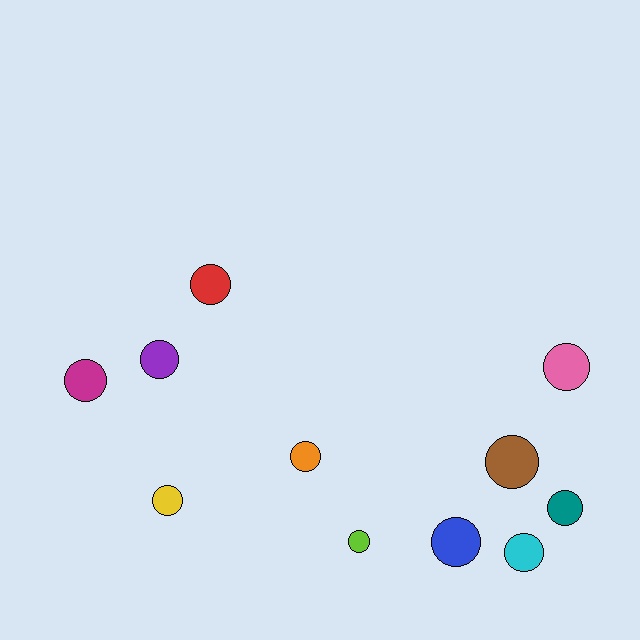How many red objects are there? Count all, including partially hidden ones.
There is 1 red object.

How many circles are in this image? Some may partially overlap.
There are 11 circles.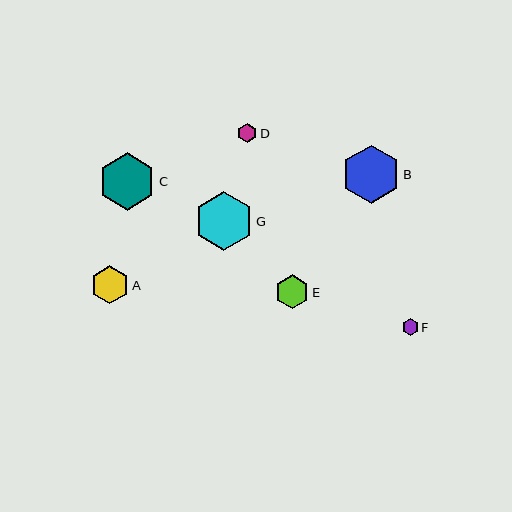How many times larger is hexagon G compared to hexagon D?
Hexagon G is approximately 3.0 times the size of hexagon D.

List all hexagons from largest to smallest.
From largest to smallest: G, B, C, A, E, D, F.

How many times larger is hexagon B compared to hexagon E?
Hexagon B is approximately 1.7 times the size of hexagon E.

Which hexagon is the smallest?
Hexagon F is the smallest with a size of approximately 16 pixels.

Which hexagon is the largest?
Hexagon G is the largest with a size of approximately 59 pixels.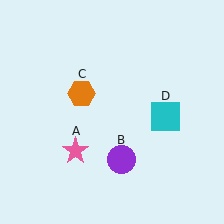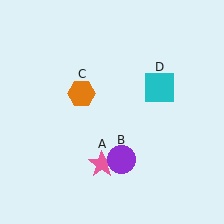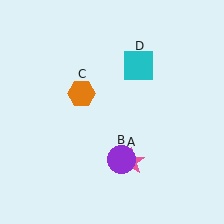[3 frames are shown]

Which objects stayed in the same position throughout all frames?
Purple circle (object B) and orange hexagon (object C) remained stationary.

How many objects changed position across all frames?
2 objects changed position: pink star (object A), cyan square (object D).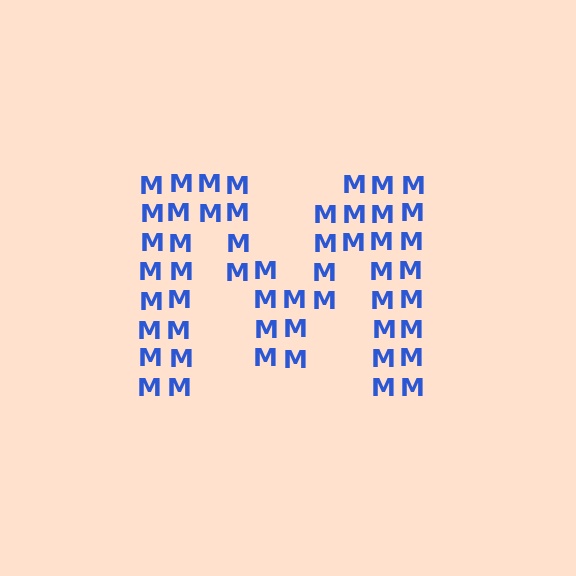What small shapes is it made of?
It is made of small letter M's.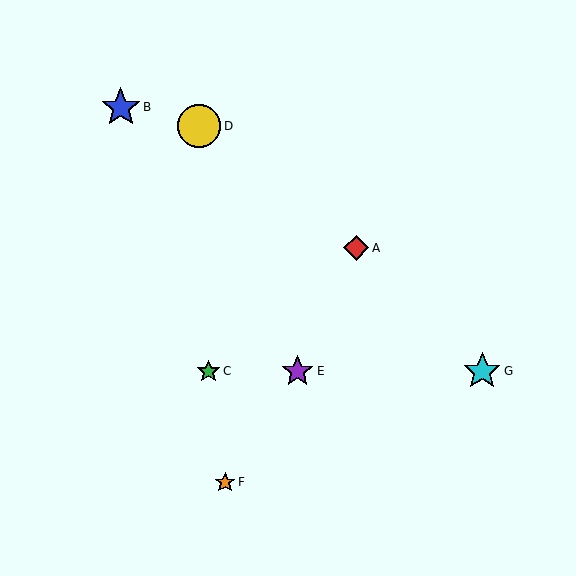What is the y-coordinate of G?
Object G is at y≈371.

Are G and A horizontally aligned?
No, G is at y≈371 and A is at y≈248.